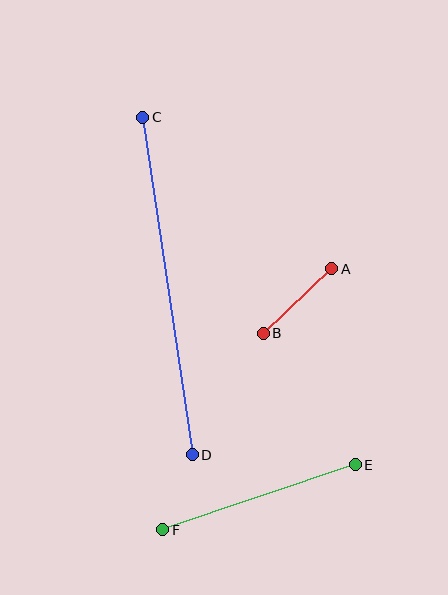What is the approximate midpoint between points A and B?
The midpoint is at approximately (298, 301) pixels.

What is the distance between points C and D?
The distance is approximately 341 pixels.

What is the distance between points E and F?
The distance is approximately 203 pixels.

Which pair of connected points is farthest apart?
Points C and D are farthest apart.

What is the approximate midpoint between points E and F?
The midpoint is at approximately (259, 497) pixels.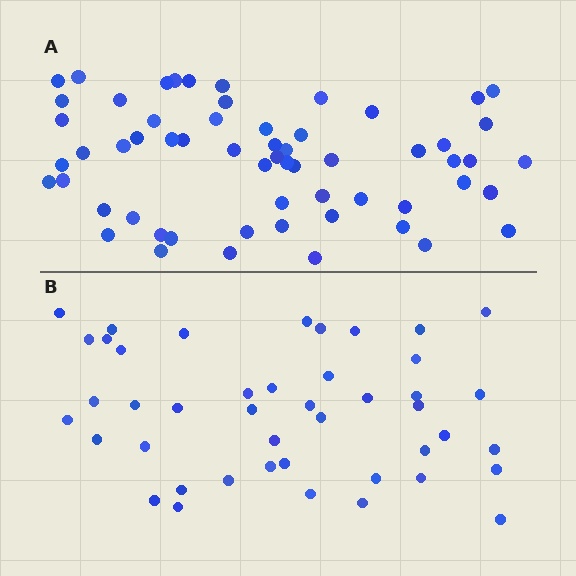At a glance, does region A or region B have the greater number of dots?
Region A (the top region) has more dots.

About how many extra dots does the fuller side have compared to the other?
Region A has approximately 15 more dots than region B.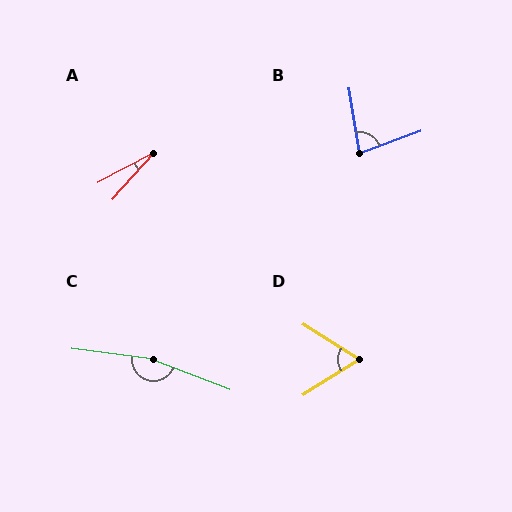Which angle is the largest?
C, at approximately 166 degrees.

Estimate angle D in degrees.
Approximately 64 degrees.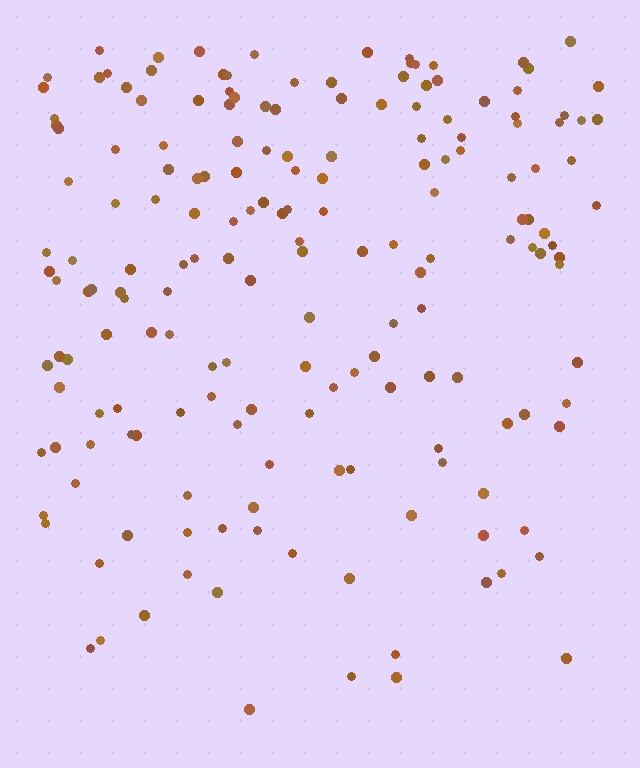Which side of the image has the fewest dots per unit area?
The bottom.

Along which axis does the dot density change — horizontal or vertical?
Vertical.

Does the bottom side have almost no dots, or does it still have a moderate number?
Still a moderate number, just noticeably fewer than the top.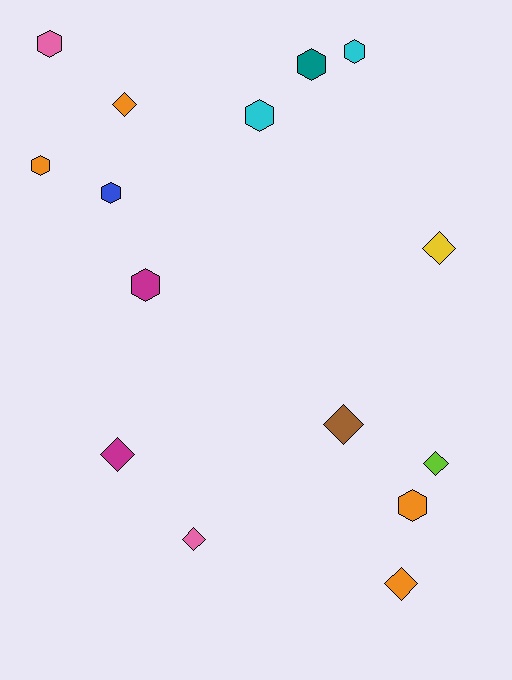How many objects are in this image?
There are 15 objects.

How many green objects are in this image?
There are no green objects.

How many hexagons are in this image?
There are 8 hexagons.